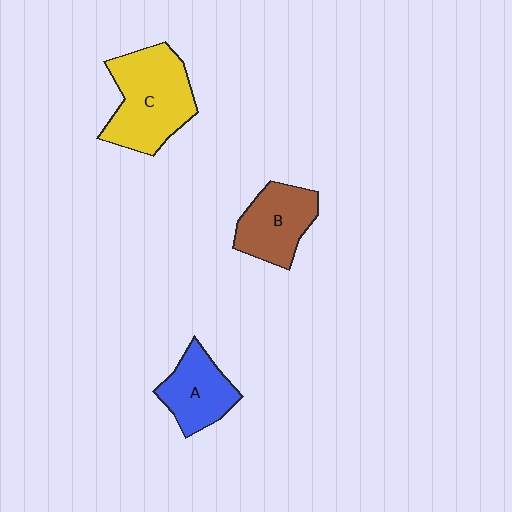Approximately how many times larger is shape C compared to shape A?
Approximately 1.6 times.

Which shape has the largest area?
Shape C (yellow).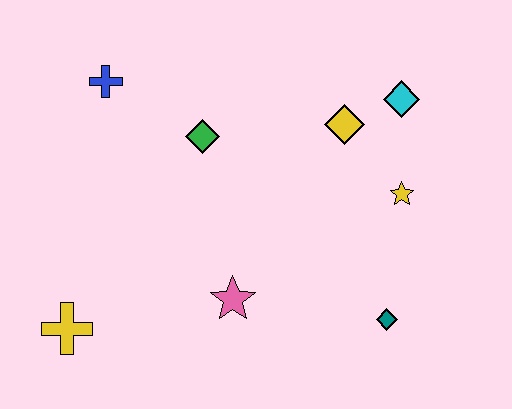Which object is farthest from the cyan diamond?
The yellow cross is farthest from the cyan diamond.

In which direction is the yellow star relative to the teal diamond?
The yellow star is above the teal diamond.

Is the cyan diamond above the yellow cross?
Yes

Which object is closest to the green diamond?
The blue cross is closest to the green diamond.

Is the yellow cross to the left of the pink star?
Yes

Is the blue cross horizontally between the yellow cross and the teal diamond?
Yes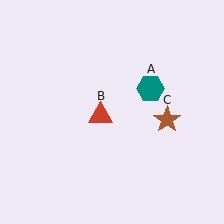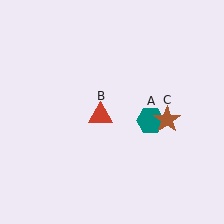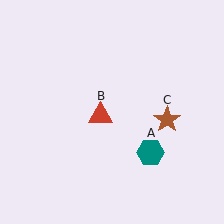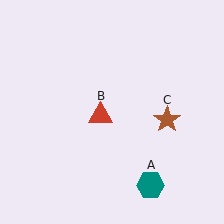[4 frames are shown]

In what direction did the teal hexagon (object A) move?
The teal hexagon (object A) moved down.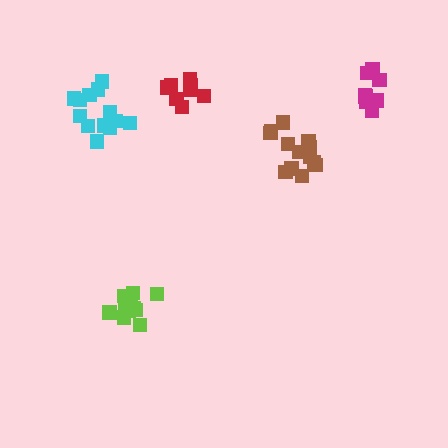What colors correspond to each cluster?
The clusters are colored: lime, cyan, brown, red, magenta.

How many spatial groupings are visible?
There are 5 spatial groupings.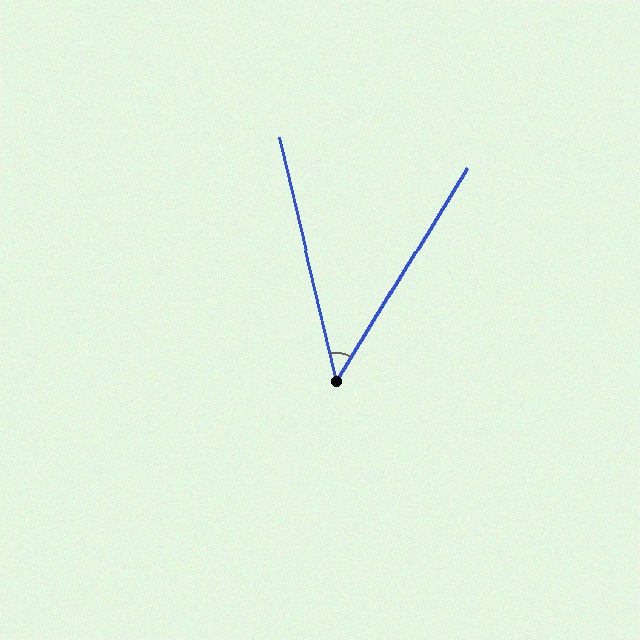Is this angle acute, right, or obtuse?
It is acute.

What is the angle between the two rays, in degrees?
Approximately 45 degrees.